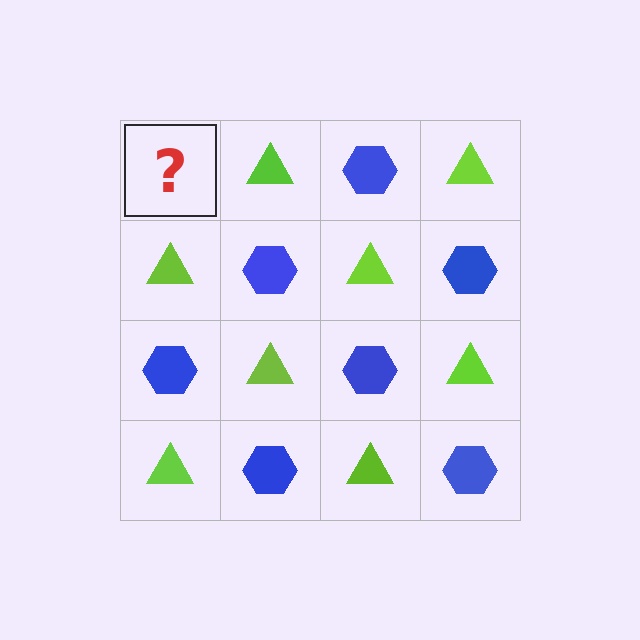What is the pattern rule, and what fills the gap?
The rule is that it alternates blue hexagon and lime triangle in a checkerboard pattern. The gap should be filled with a blue hexagon.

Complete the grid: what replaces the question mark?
The question mark should be replaced with a blue hexagon.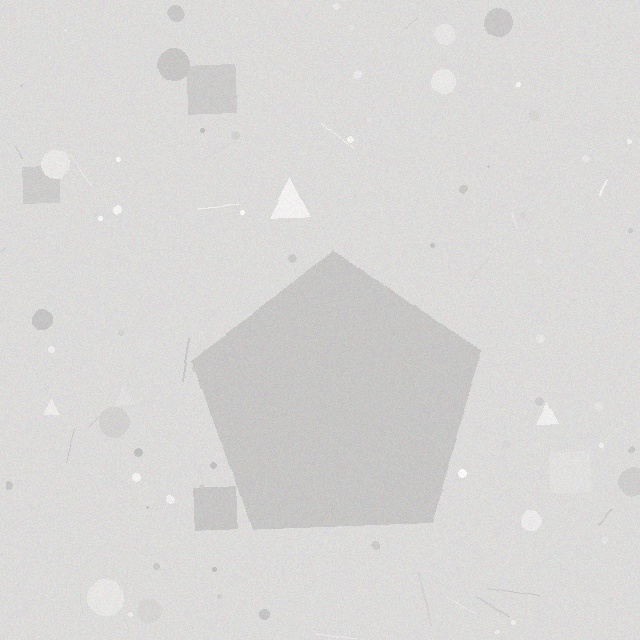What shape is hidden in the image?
A pentagon is hidden in the image.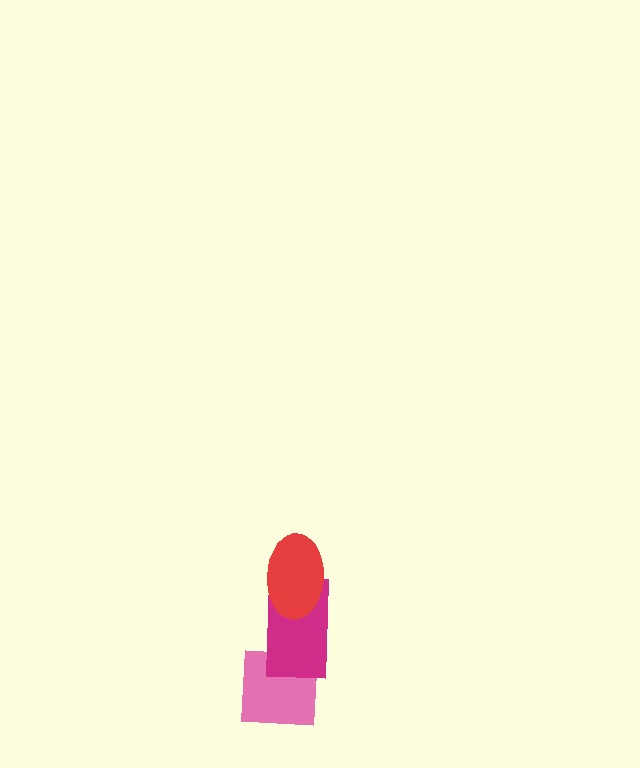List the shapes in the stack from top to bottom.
From top to bottom: the red ellipse, the magenta rectangle, the pink square.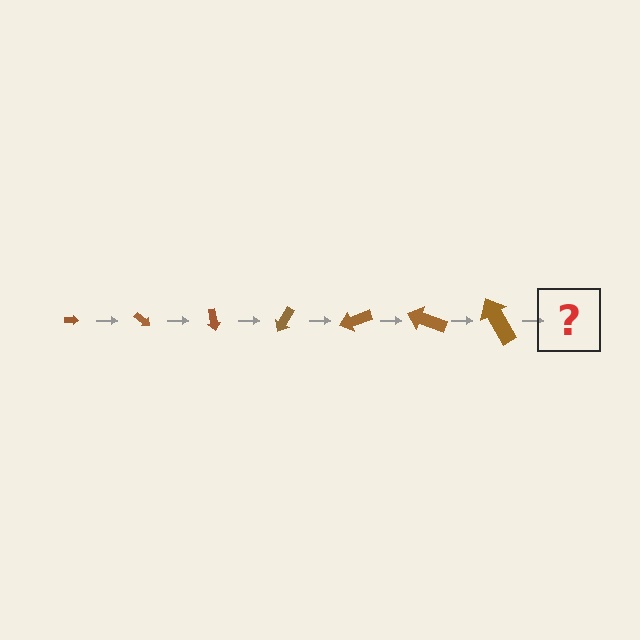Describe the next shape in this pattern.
It should be an arrow, larger than the previous one and rotated 280 degrees from the start.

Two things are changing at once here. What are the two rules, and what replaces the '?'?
The two rules are that the arrow grows larger each step and it rotates 40 degrees each step. The '?' should be an arrow, larger than the previous one and rotated 280 degrees from the start.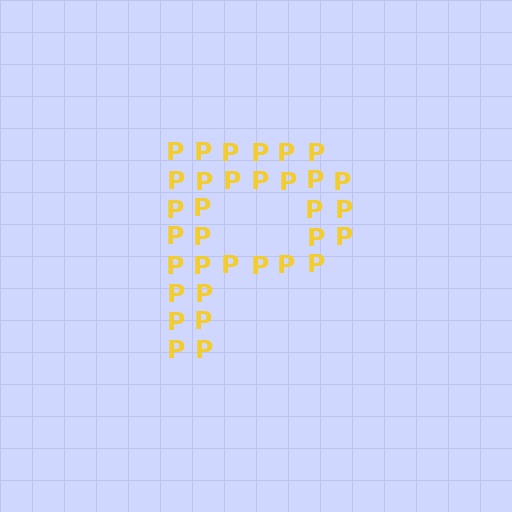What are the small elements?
The small elements are letter P's.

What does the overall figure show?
The overall figure shows the letter P.